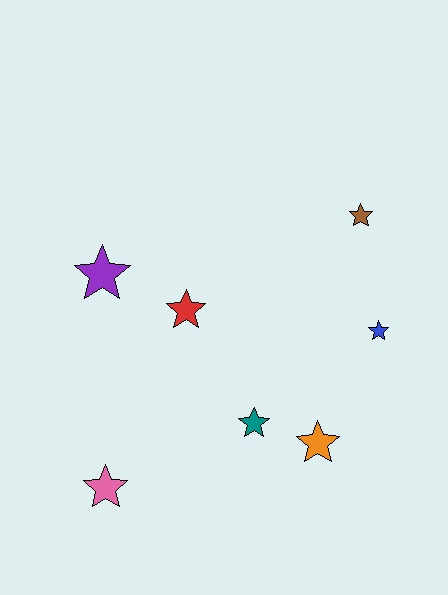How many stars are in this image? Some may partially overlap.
There are 7 stars.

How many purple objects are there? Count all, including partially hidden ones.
There is 1 purple object.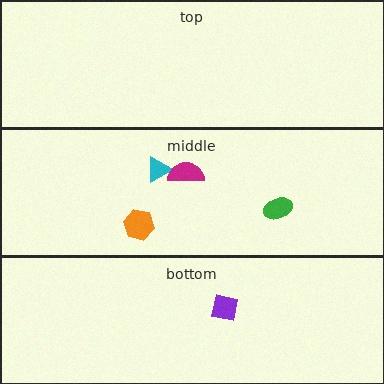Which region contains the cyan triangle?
The middle region.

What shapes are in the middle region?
The orange hexagon, the green ellipse, the cyan triangle, the magenta semicircle.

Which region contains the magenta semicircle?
The middle region.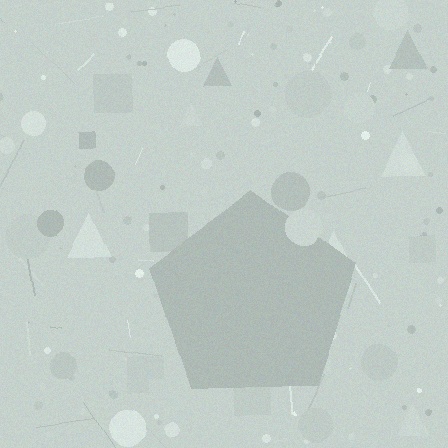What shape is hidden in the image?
A pentagon is hidden in the image.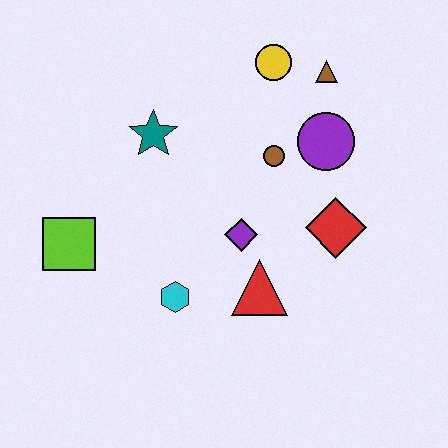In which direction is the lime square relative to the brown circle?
The lime square is to the left of the brown circle.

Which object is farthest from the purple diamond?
The brown triangle is farthest from the purple diamond.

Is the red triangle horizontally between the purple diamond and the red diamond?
Yes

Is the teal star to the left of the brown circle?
Yes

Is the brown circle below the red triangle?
No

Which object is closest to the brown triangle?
The yellow circle is closest to the brown triangle.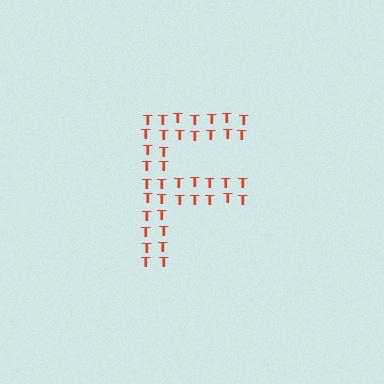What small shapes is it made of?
It is made of small letter T's.